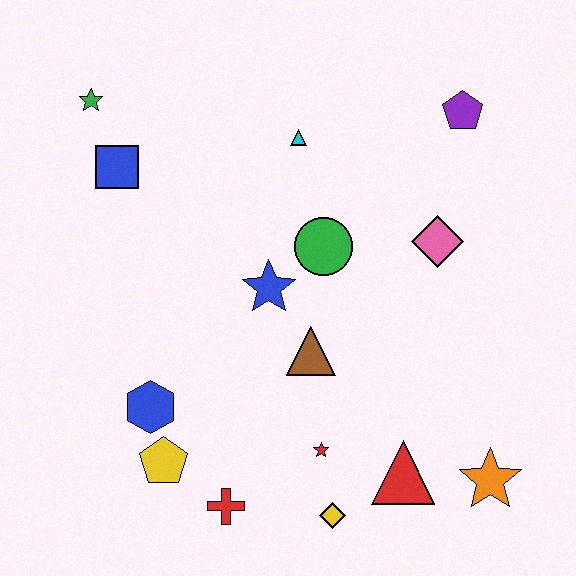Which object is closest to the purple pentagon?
The pink diamond is closest to the purple pentagon.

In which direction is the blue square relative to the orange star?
The blue square is to the left of the orange star.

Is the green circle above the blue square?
No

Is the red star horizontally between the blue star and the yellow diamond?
Yes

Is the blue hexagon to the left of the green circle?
Yes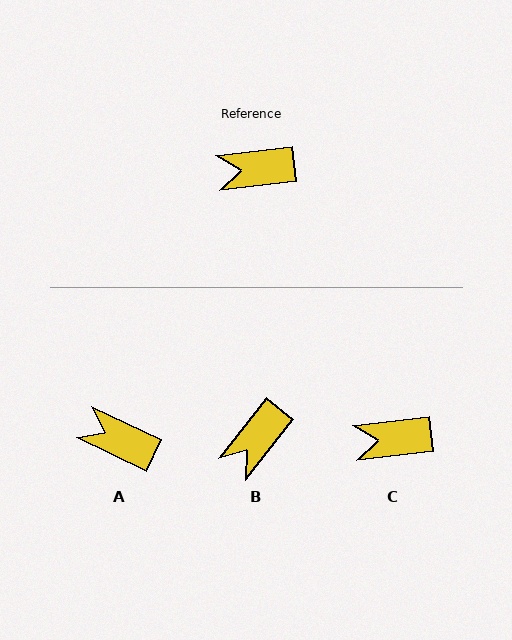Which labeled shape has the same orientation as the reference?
C.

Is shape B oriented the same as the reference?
No, it is off by about 45 degrees.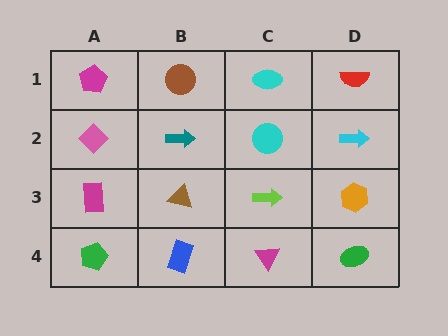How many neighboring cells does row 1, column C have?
3.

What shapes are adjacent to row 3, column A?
A pink diamond (row 2, column A), a green pentagon (row 4, column A), a brown triangle (row 3, column B).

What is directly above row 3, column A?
A pink diamond.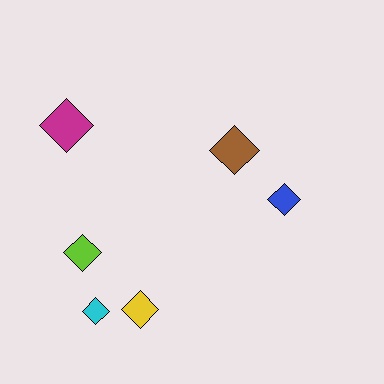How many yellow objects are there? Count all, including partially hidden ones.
There is 1 yellow object.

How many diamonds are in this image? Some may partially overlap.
There are 6 diamonds.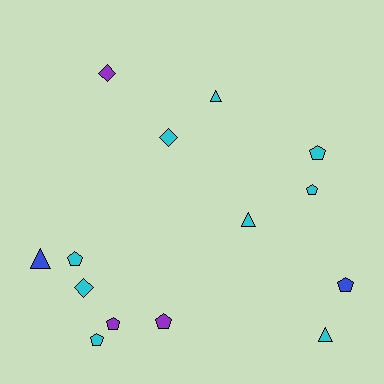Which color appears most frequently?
Cyan, with 9 objects.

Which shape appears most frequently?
Pentagon, with 7 objects.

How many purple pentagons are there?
There are 2 purple pentagons.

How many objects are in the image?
There are 14 objects.